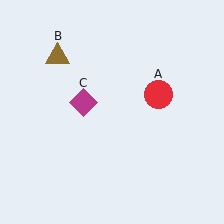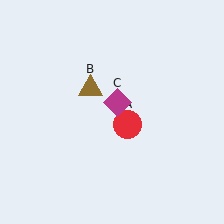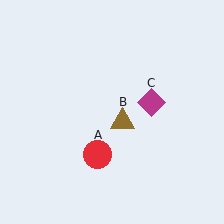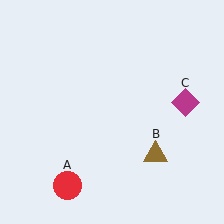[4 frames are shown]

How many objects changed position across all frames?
3 objects changed position: red circle (object A), brown triangle (object B), magenta diamond (object C).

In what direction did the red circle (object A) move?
The red circle (object A) moved down and to the left.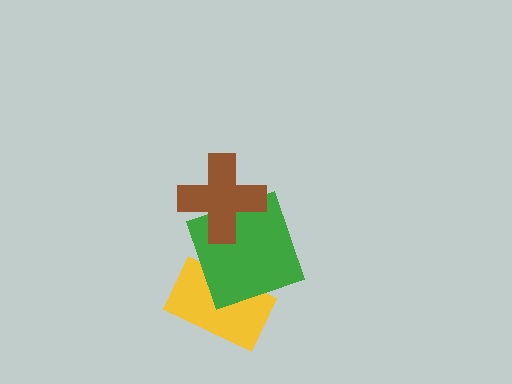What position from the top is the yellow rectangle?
The yellow rectangle is 3rd from the top.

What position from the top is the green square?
The green square is 2nd from the top.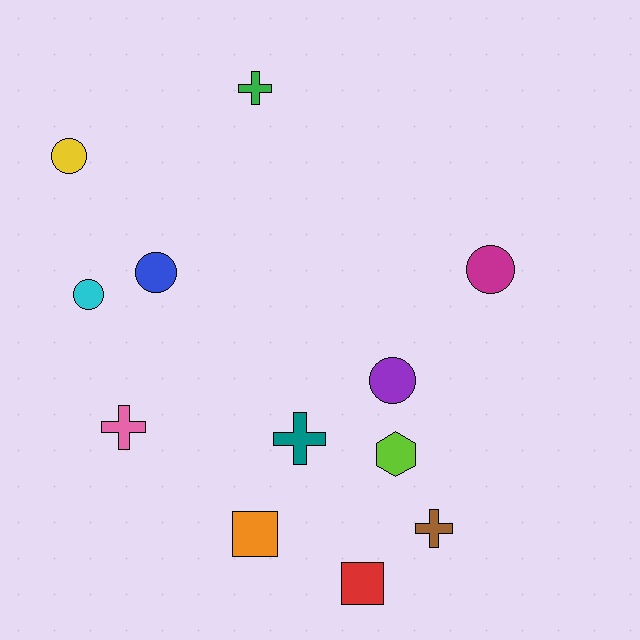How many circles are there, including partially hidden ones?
There are 5 circles.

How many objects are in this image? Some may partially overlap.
There are 12 objects.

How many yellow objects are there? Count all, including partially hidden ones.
There is 1 yellow object.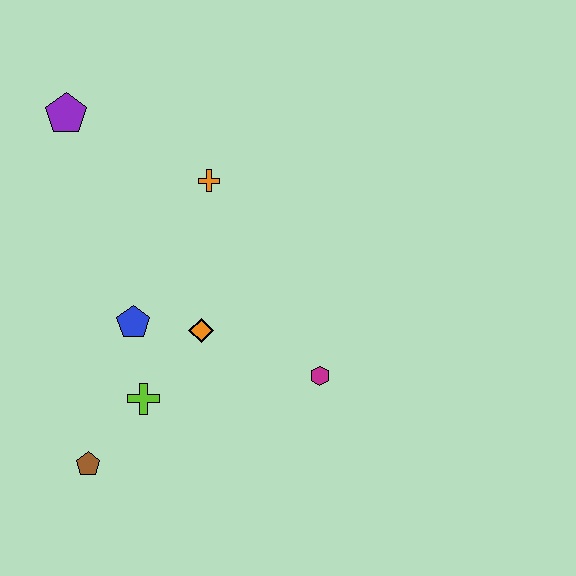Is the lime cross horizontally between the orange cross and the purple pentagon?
Yes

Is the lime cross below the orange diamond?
Yes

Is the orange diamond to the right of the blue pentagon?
Yes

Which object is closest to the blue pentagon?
The orange diamond is closest to the blue pentagon.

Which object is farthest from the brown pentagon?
The purple pentagon is farthest from the brown pentagon.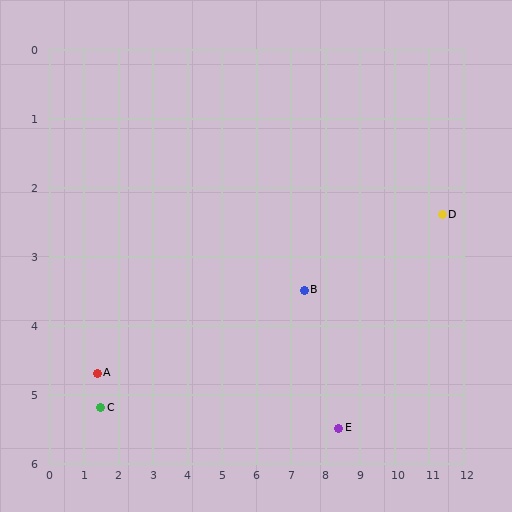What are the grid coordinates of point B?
Point B is at approximately (7.4, 3.5).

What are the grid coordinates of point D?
Point D is at approximately (11.4, 2.4).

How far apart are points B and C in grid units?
Points B and C are about 6.1 grid units apart.